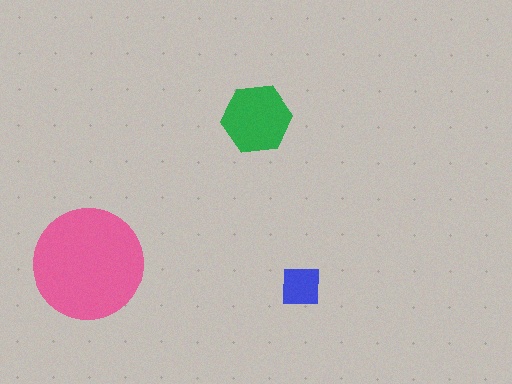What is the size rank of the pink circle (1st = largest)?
1st.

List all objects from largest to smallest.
The pink circle, the green hexagon, the blue square.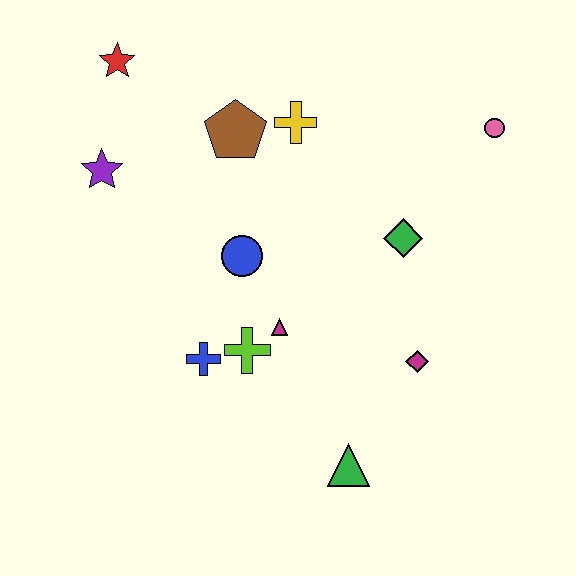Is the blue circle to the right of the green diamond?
No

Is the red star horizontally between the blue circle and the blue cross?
No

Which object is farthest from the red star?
The green triangle is farthest from the red star.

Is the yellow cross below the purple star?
No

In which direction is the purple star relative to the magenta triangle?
The purple star is to the left of the magenta triangle.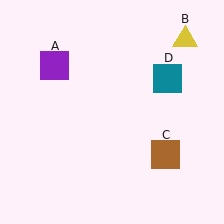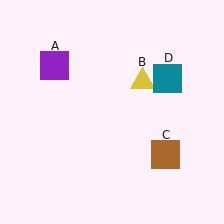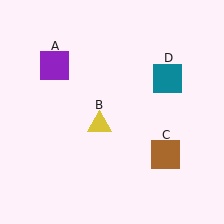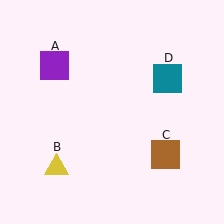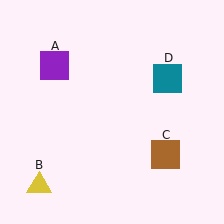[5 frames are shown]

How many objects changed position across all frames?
1 object changed position: yellow triangle (object B).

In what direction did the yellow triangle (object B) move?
The yellow triangle (object B) moved down and to the left.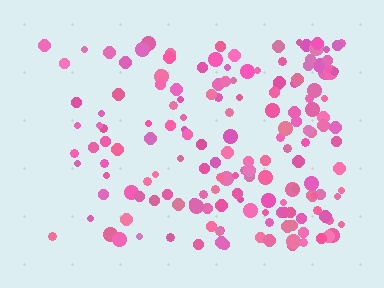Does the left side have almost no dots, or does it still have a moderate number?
Still a moderate number, just noticeably fewer than the right.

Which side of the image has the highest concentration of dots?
The right.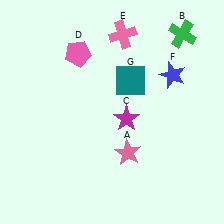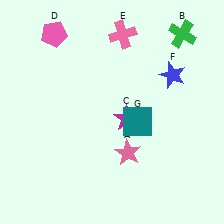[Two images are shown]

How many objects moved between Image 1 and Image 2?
2 objects moved between the two images.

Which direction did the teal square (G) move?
The teal square (G) moved down.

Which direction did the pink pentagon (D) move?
The pink pentagon (D) moved left.